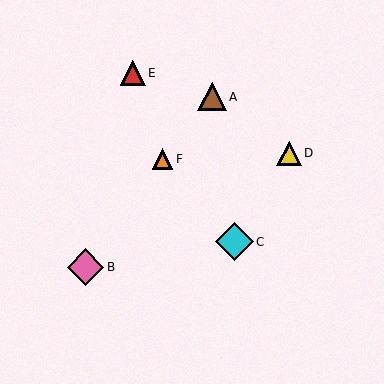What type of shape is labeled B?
Shape B is a pink diamond.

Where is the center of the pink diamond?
The center of the pink diamond is at (86, 267).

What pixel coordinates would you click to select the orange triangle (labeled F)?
Click at (162, 159) to select the orange triangle F.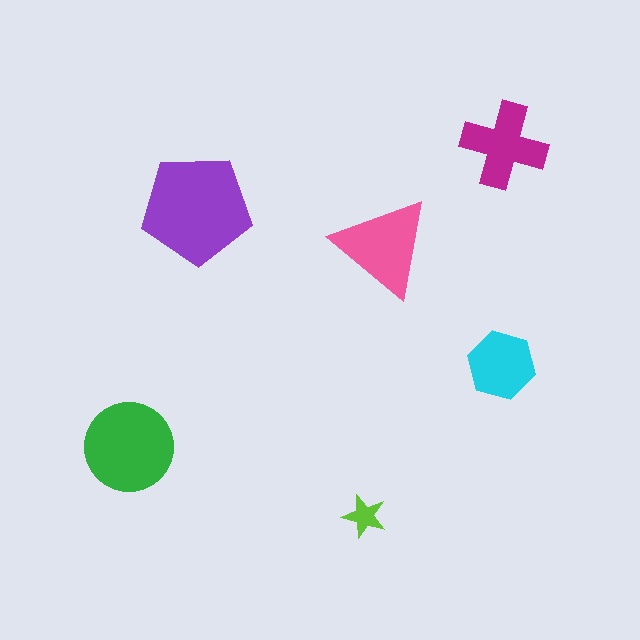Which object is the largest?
The purple pentagon.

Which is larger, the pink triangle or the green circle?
The green circle.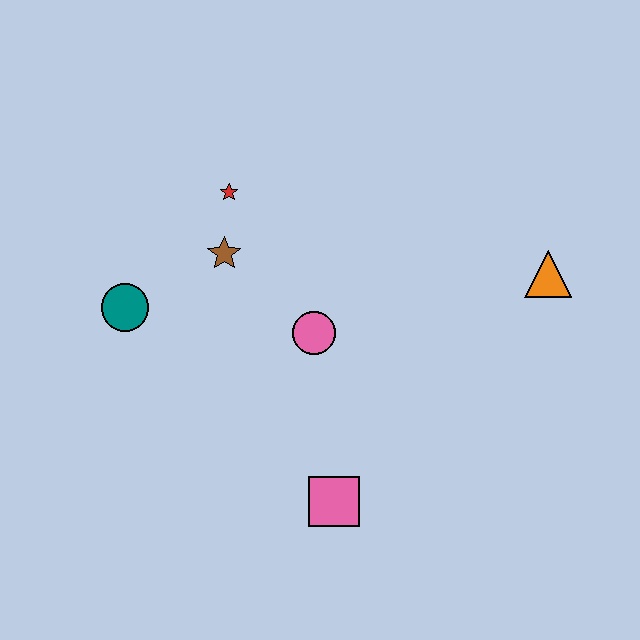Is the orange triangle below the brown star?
Yes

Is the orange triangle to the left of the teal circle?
No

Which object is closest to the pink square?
The pink circle is closest to the pink square.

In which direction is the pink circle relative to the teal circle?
The pink circle is to the right of the teal circle.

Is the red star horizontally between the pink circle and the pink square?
No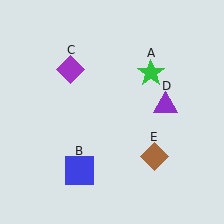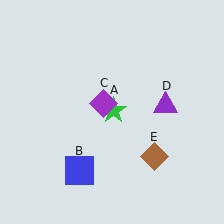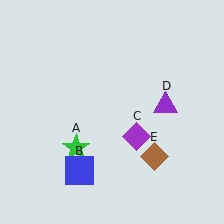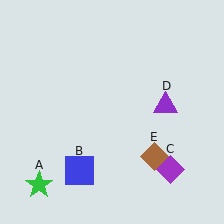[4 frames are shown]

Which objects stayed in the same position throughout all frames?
Blue square (object B) and purple triangle (object D) and brown diamond (object E) remained stationary.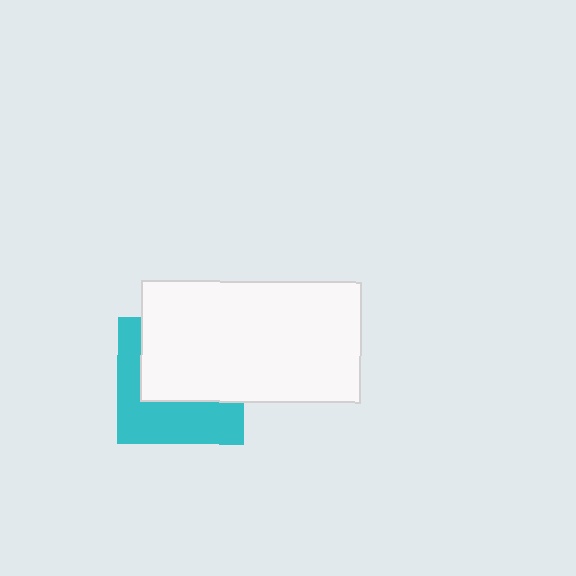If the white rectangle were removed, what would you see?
You would see the complete cyan square.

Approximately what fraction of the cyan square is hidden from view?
Roughly 55% of the cyan square is hidden behind the white rectangle.